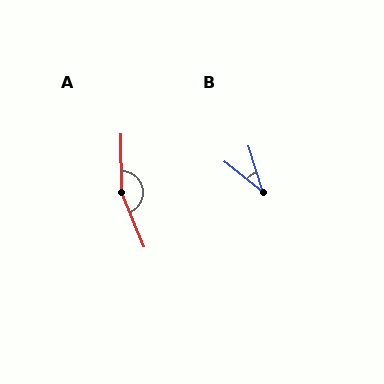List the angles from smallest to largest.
B (34°), A (158°).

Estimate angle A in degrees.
Approximately 158 degrees.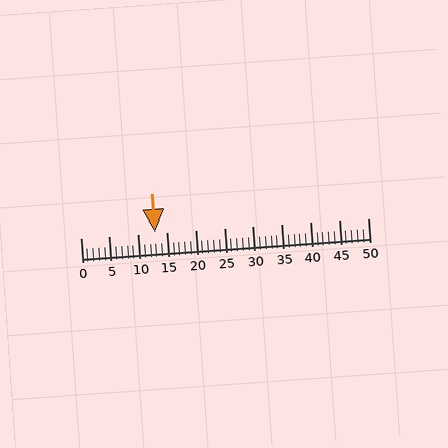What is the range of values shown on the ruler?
The ruler shows values from 0 to 50.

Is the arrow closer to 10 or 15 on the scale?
The arrow is closer to 15.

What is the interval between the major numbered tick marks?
The major tick marks are spaced 5 units apart.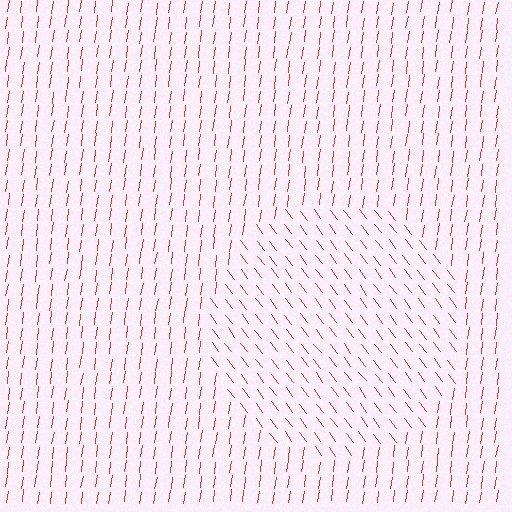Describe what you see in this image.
The image is filled with small red line segments. A circle region in the image has lines oriented differently from the surrounding lines, creating a visible texture boundary.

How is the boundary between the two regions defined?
The boundary is defined purely by a change in line orientation (approximately 45 degrees difference). All lines are the same color and thickness.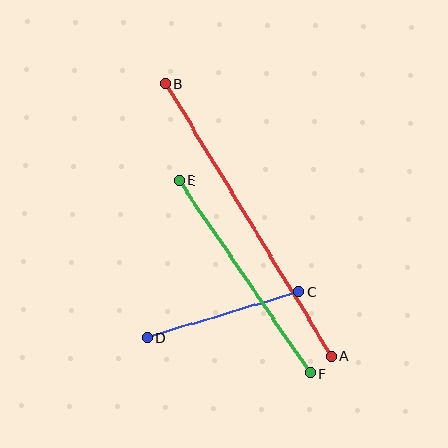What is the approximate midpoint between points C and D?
The midpoint is at approximately (223, 315) pixels.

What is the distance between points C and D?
The distance is approximately 158 pixels.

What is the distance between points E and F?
The distance is approximately 233 pixels.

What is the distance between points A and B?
The distance is approximately 319 pixels.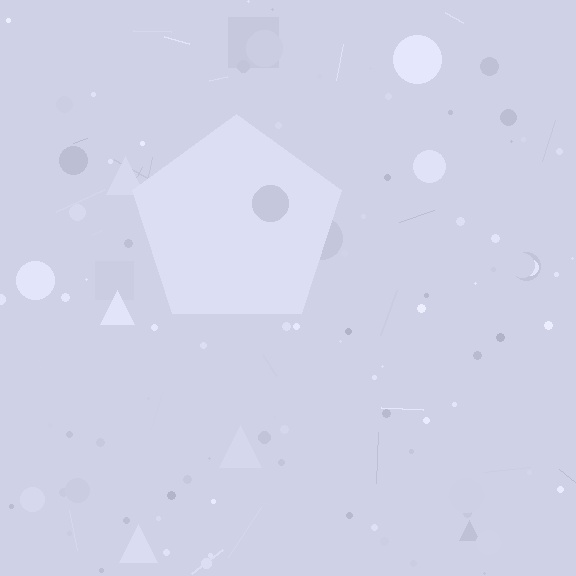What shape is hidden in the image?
A pentagon is hidden in the image.